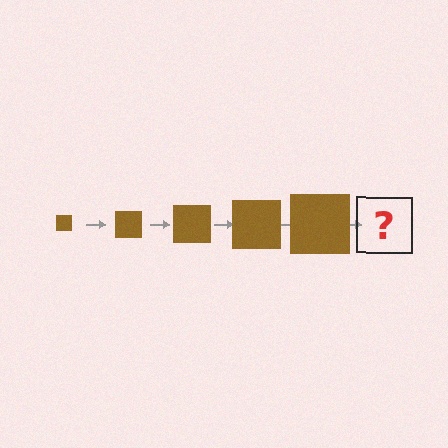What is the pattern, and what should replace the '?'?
The pattern is that the square gets progressively larger each step. The '?' should be a brown square, larger than the previous one.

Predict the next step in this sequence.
The next step is a brown square, larger than the previous one.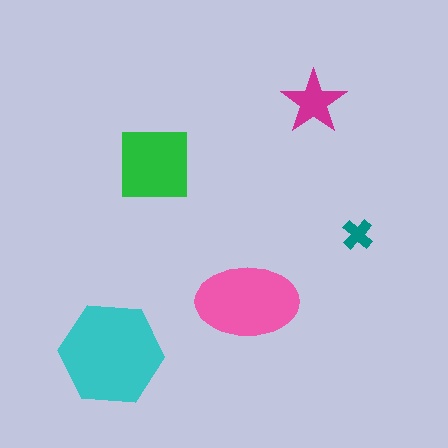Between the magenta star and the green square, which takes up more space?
The green square.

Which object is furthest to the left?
The cyan hexagon is leftmost.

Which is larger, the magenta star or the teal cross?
The magenta star.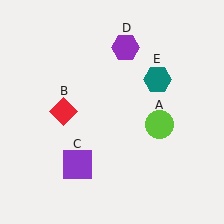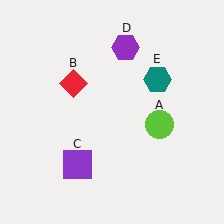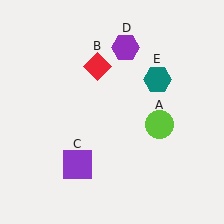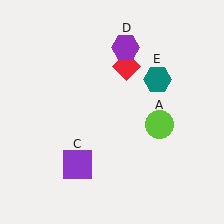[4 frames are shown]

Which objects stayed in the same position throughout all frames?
Lime circle (object A) and purple square (object C) and purple hexagon (object D) and teal hexagon (object E) remained stationary.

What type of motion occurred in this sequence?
The red diamond (object B) rotated clockwise around the center of the scene.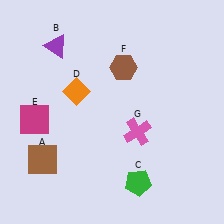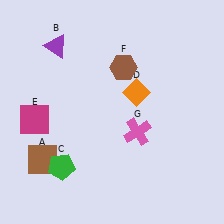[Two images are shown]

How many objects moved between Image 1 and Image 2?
2 objects moved between the two images.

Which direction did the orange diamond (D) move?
The orange diamond (D) moved right.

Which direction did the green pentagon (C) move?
The green pentagon (C) moved left.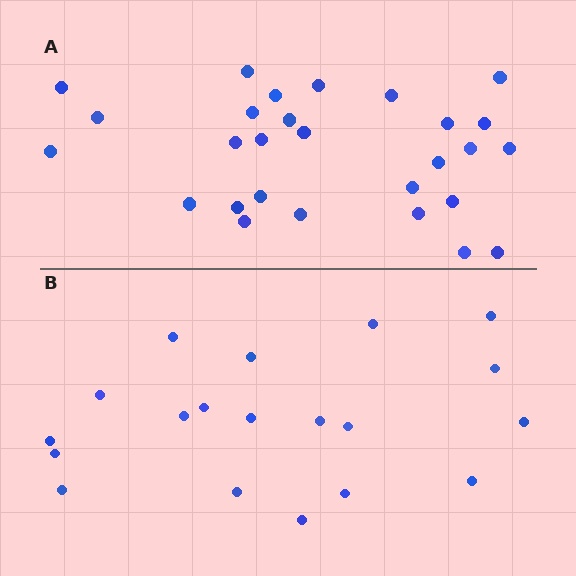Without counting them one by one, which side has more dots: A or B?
Region A (the top region) has more dots.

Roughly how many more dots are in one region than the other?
Region A has roughly 8 or so more dots than region B.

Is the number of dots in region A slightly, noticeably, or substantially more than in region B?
Region A has substantially more. The ratio is roughly 1.5 to 1.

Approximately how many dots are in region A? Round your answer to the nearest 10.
About 30 dots. (The exact count is 28, which rounds to 30.)